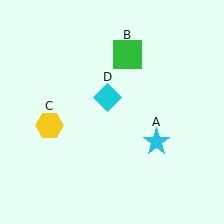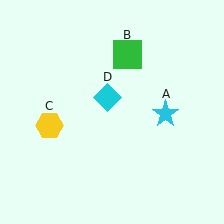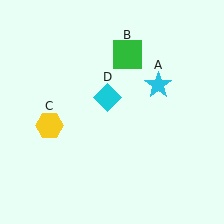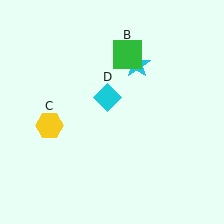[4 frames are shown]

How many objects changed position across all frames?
1 object changed position: cyan star (object A).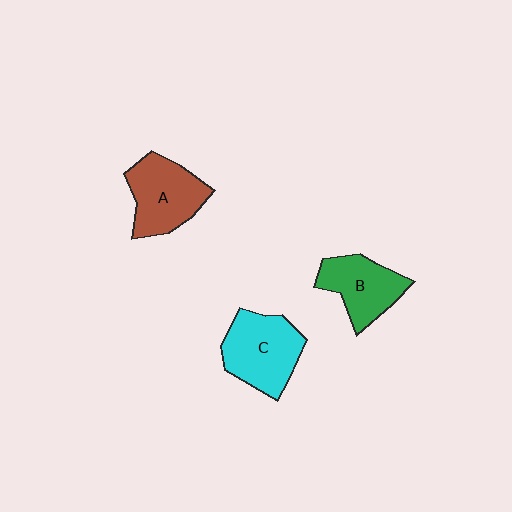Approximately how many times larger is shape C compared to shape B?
Approximately 1.2 times.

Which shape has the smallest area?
Shape B (green).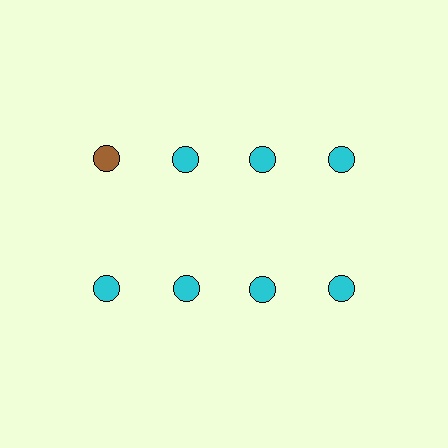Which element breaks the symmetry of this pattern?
The brown circle in the top row, leftmost column breaks the symmetry. All other shapes are cyan circles.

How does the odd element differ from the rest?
It has a different color: brown instead of cyan.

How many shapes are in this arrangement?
There are 8 shapes arranged in a grid pattern.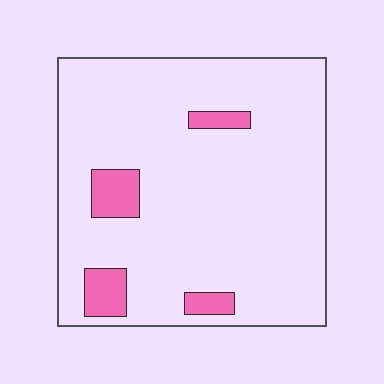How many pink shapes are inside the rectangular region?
4.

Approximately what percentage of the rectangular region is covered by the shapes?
Approximately 10%.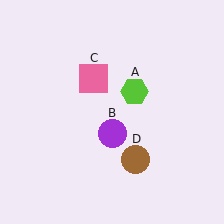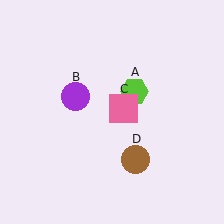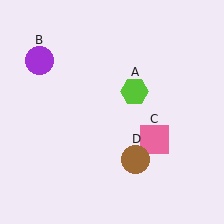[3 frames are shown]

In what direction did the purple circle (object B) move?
The purple circle (object B) moved up and to the left.